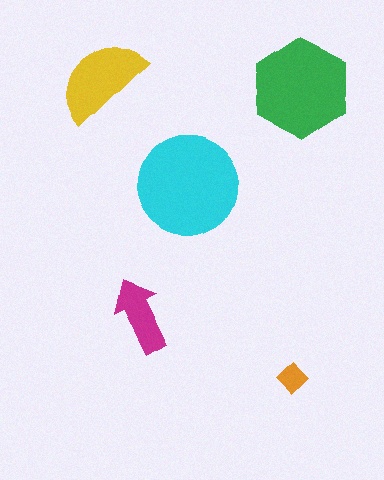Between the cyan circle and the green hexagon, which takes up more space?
The cyan circle.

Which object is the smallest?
The orange diamond.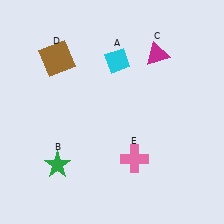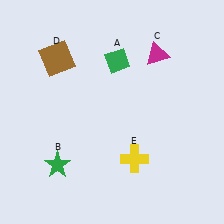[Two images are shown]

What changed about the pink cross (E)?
In Image 1, E is pink. In Image 2, it changed to yellow.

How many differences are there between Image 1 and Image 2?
There are 2 differences between the two images.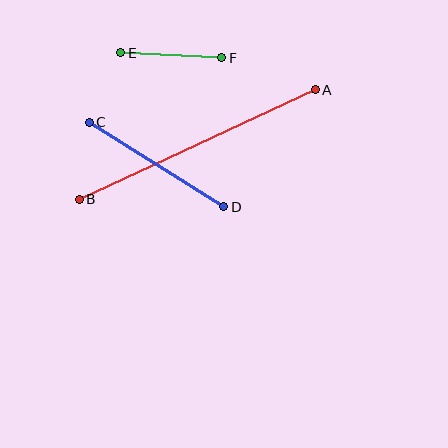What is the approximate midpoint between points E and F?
The midpoint is at approximately (171, 55) pixels.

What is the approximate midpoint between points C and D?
The midpoint is at approximately (156, 164) pixels.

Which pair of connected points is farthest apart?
Points A and B are farthest apart.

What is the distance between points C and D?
The distance is approximately 159 pixels.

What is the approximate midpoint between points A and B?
The midpoint is at approximately (197, 144) pixels.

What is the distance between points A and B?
The distance is approximately 260 pixels.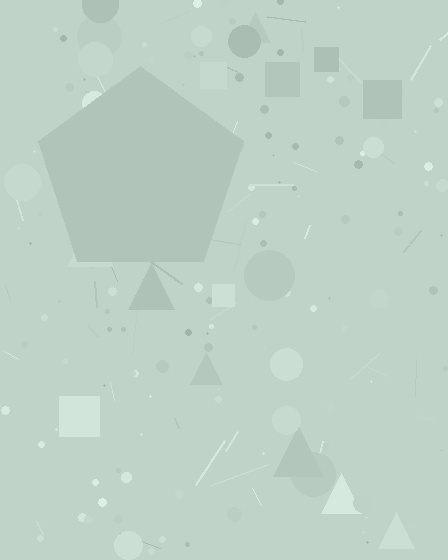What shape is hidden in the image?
A pentagon is hidden in the image.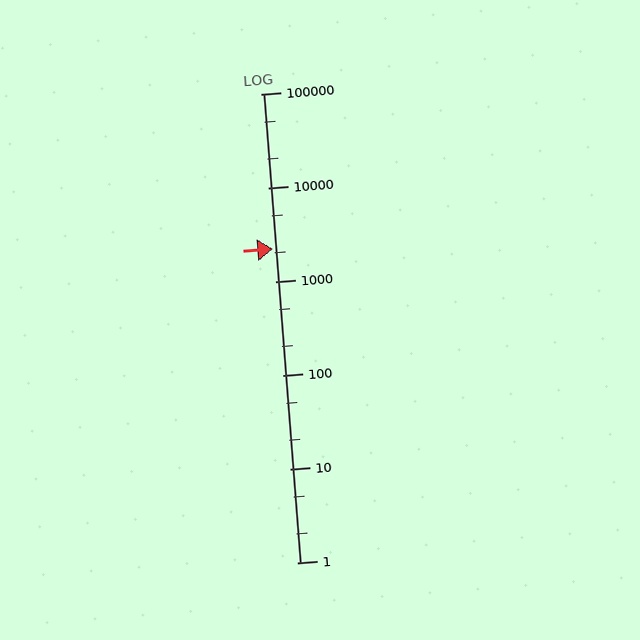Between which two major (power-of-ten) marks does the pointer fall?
The pointer is between 1000 and 10000.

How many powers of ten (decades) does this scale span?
The scale spans 5 decades, from 1 to 100000.